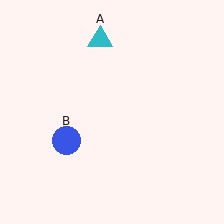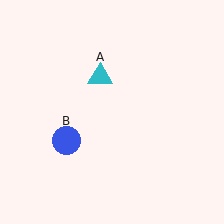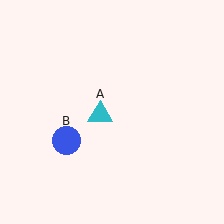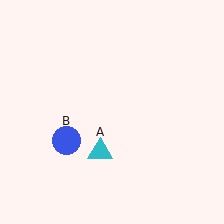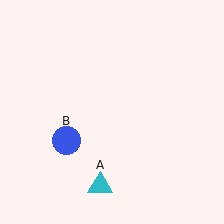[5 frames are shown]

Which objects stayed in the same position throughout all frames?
Blue circle (object B) remained stationary.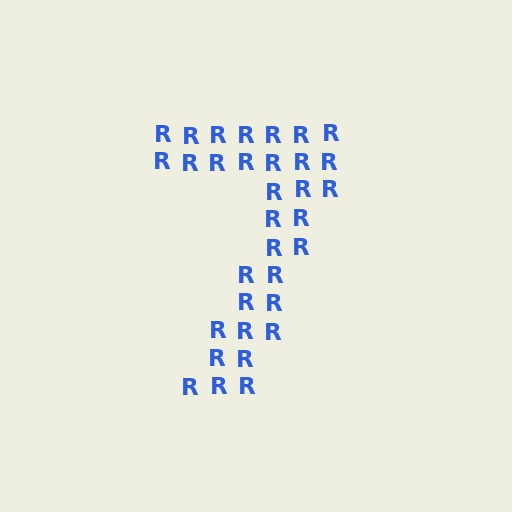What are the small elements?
The small elements are letter R's.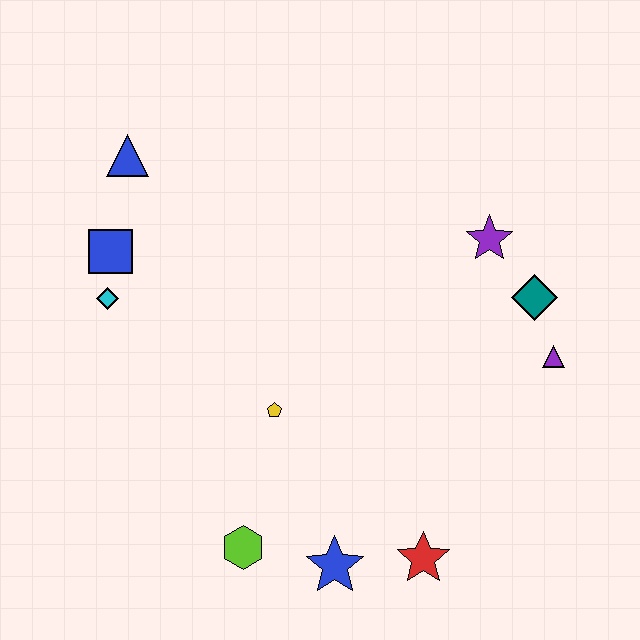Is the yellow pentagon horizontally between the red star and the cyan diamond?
Yes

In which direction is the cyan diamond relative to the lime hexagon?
The cyan diamond is above the lime hexagon.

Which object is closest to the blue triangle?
The blue square is closest to the blue triangle.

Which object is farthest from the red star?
The blue triangle is farthest from the red star.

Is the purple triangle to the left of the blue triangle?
No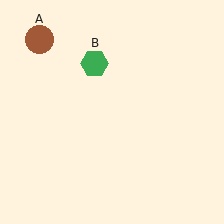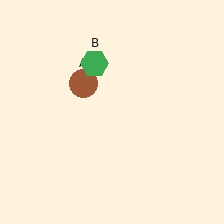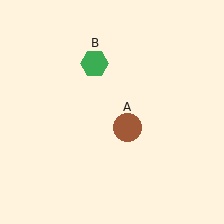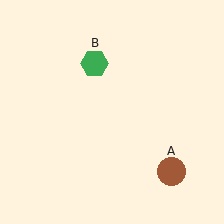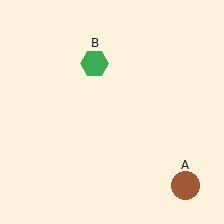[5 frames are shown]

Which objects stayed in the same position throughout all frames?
Green hexagon (object B) remained stationary.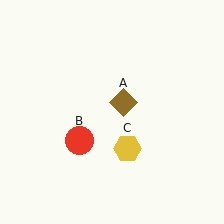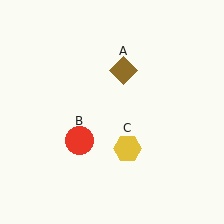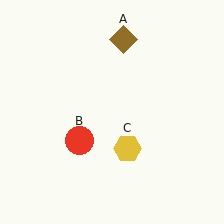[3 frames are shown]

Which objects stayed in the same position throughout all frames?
Red circle (object B) and yellow hexagon (object C) remained stationary.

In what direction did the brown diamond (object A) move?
The brown diamond (object A) moved up.